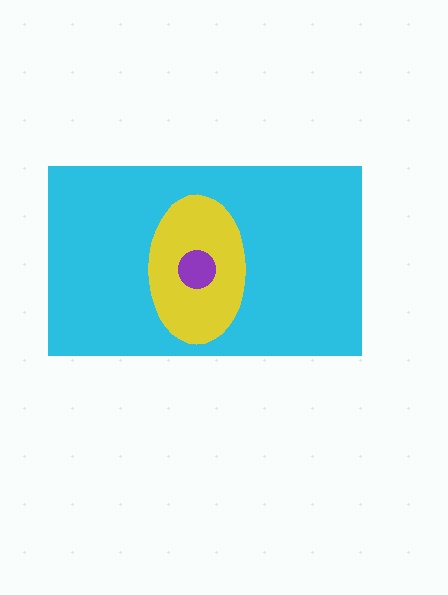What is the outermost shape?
The cyan rectangle.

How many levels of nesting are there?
3.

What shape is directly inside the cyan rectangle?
The yellow ellipse.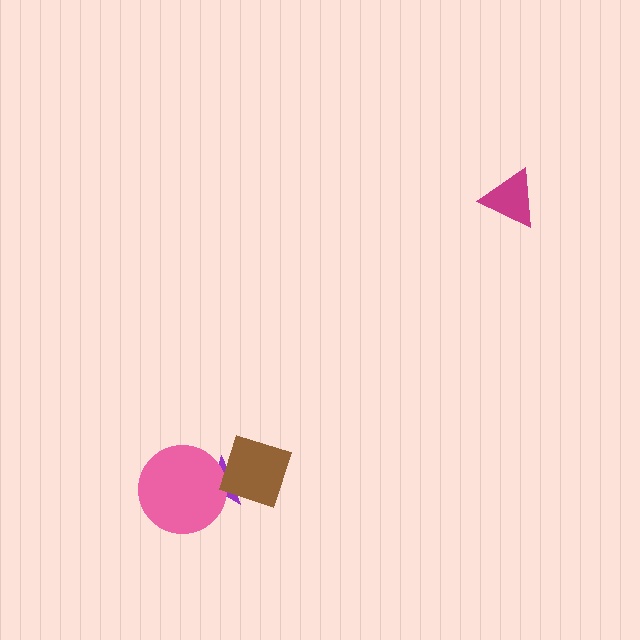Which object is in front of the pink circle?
The brown diamond is in front of the pink circle.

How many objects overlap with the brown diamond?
2 objects overlap with the brown diamond.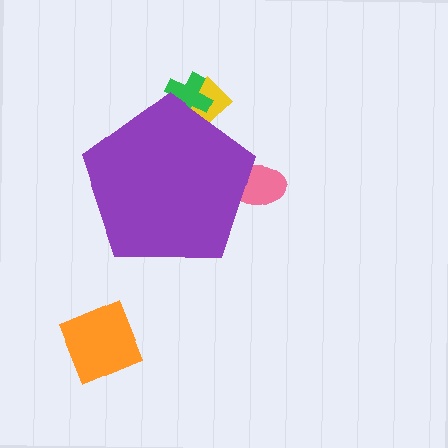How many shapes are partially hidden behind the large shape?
3 shapes are partially hidden.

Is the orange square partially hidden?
No, the orange square is fully visible.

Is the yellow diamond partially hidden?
Yes, the yellow diamond is partially hidden behind the purple pentagon.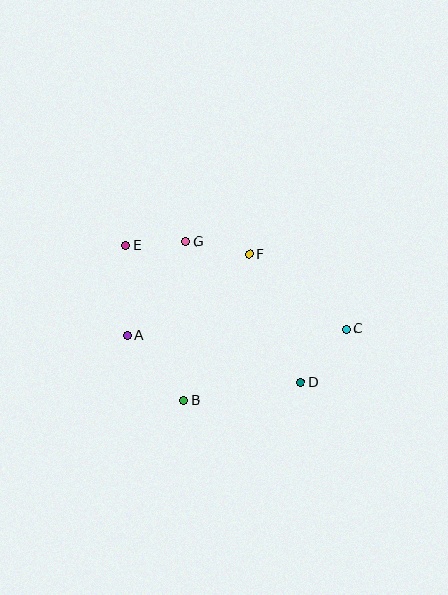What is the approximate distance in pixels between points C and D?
The distance between C and D is approximately 71 pixels.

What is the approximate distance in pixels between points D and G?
The distance between D and G is approximately 181 pixels.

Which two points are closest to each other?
Points E and G are closest to each other.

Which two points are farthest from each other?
Points C and E are farthest from each other.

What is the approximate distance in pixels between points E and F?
The distance between E and F is approximately 124 pixels.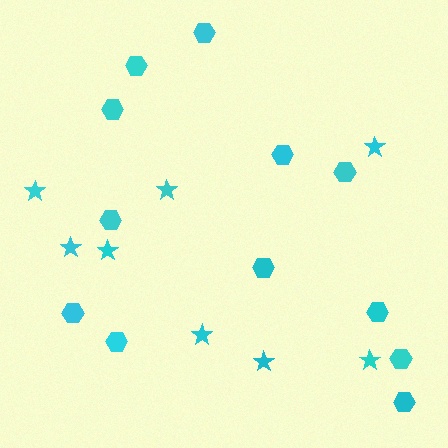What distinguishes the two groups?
There are 2 groups: one group of stars (8) and one group of hexagons (12).